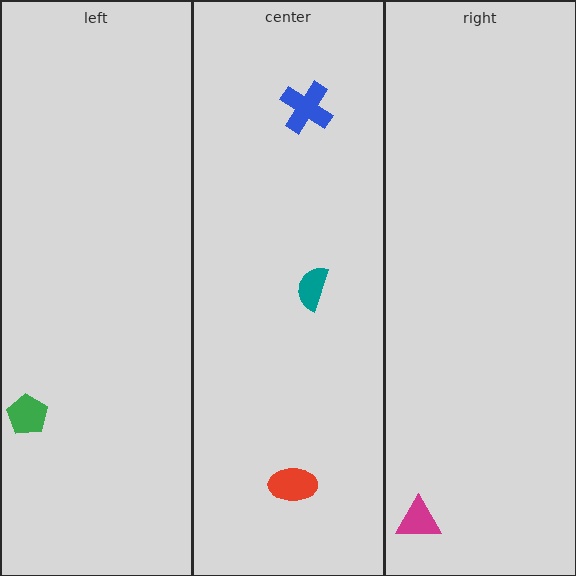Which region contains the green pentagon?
The left region.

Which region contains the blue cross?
The center region.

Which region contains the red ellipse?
The center region.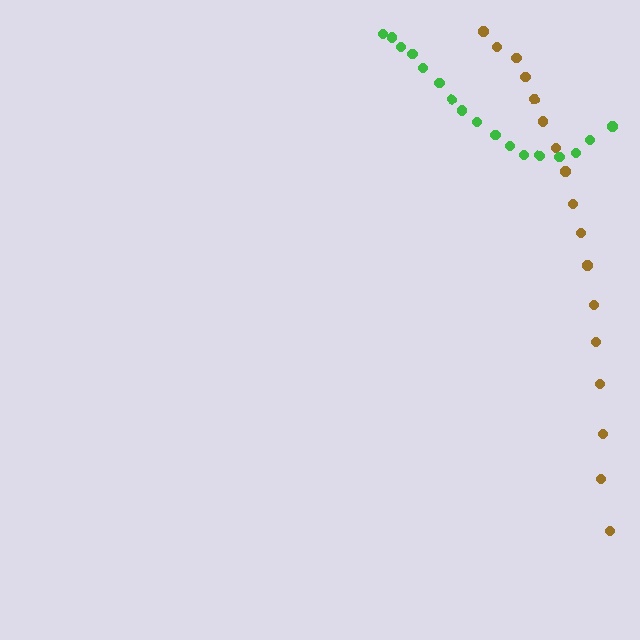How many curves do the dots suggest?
There are 2 distinct paths.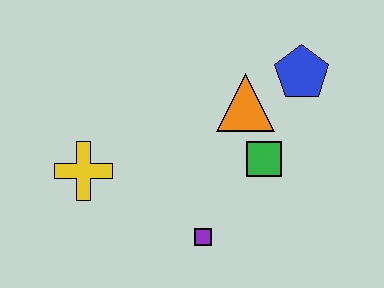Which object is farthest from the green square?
The yellow cross is farthest from the green square.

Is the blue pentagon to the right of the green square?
Yes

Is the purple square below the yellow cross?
Yes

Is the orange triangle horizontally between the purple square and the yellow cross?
No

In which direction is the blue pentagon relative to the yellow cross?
The blue pentagon is to the right of the yellow cross.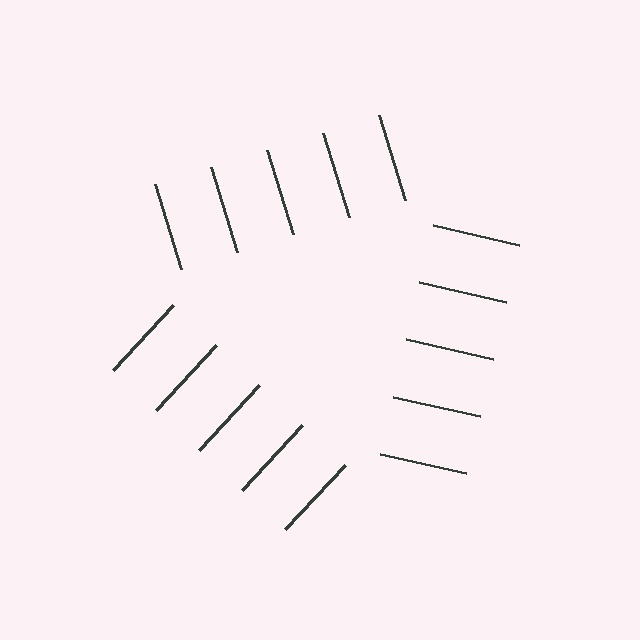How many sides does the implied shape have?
3 sides — the line-ends trace a triangle.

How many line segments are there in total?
15 — 5 along each of the 3 edges.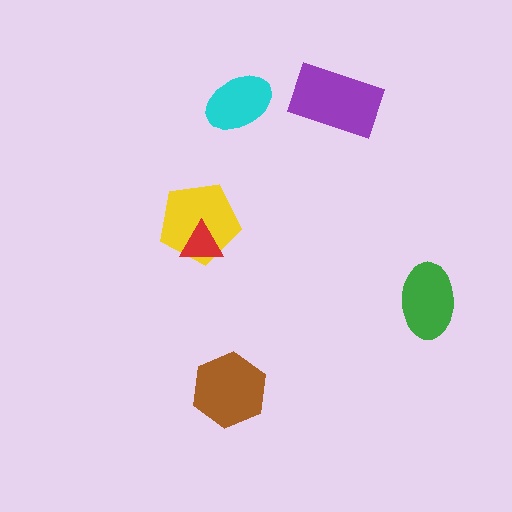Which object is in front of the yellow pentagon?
The red triangle is in front of the yellow pentagon.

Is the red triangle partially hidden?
No, no other shape covers it.